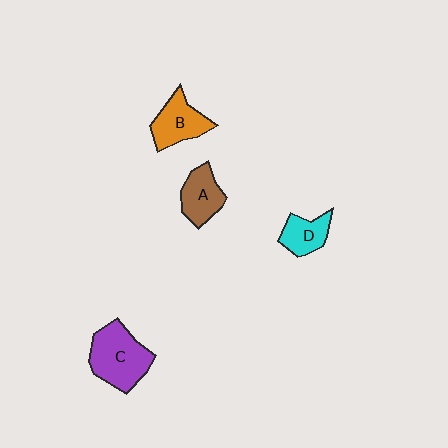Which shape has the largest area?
Shape C (purple).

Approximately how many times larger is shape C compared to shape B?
Approximately 1.5 times.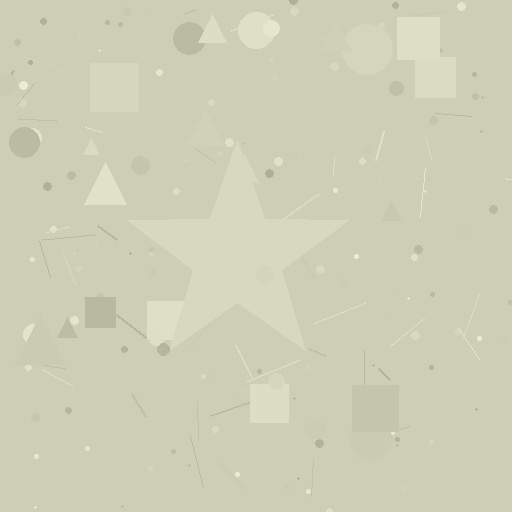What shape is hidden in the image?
A star is hidden in the image.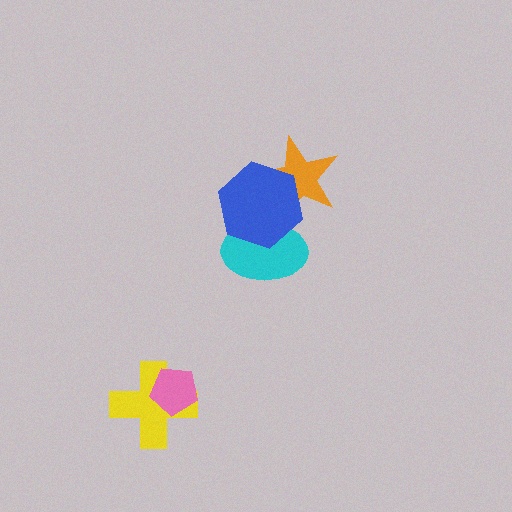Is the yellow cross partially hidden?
Yes, it is partially covered by another shape.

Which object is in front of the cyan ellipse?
The blue hexagon is in front of the cyan ellipse.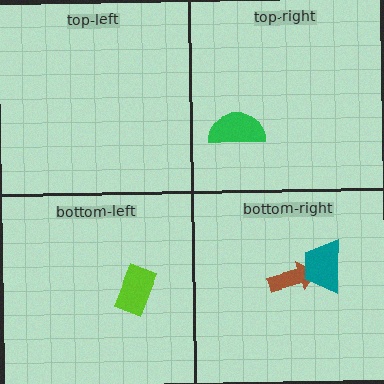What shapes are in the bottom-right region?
The brown arrow, the teal trapezoid.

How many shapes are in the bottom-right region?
2.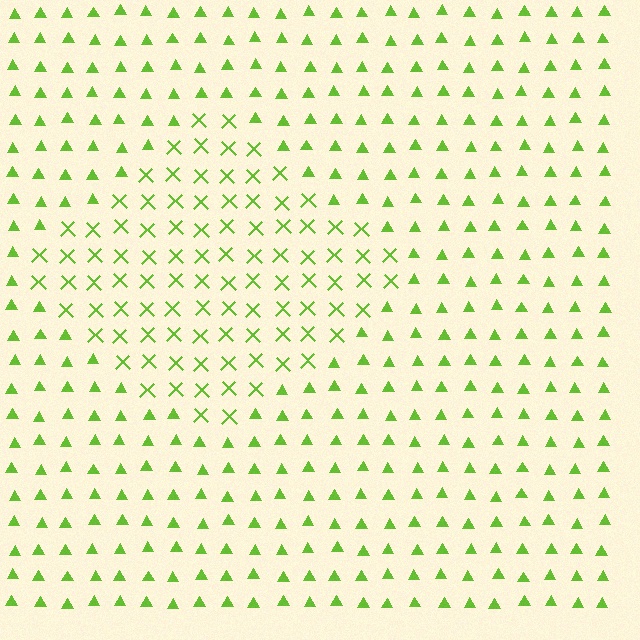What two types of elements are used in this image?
The image uses X marks inside the diamond region and triangles outside it.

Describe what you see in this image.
The image is filled with small lime elements arranged in a uniform grid. A diamond-shaped region contains X marks, while the surrounding area contains triangles. The boundary is defined purely by the change in element shape.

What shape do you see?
I see a diamond.